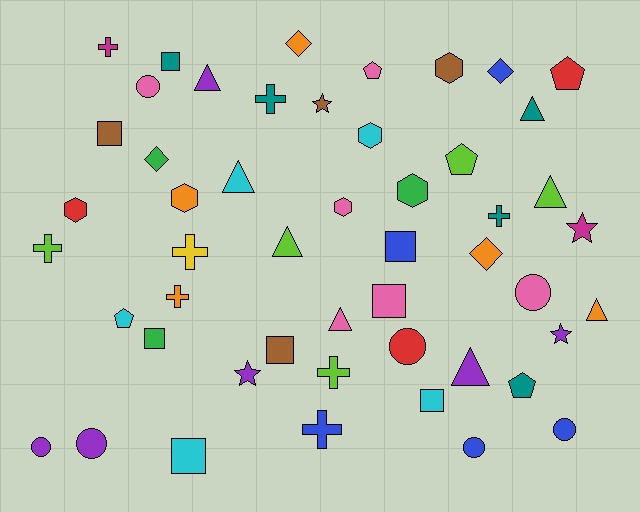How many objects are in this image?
There are 50 objects.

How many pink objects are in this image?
There are 6 pink objects.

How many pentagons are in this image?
There are 5 pentagons.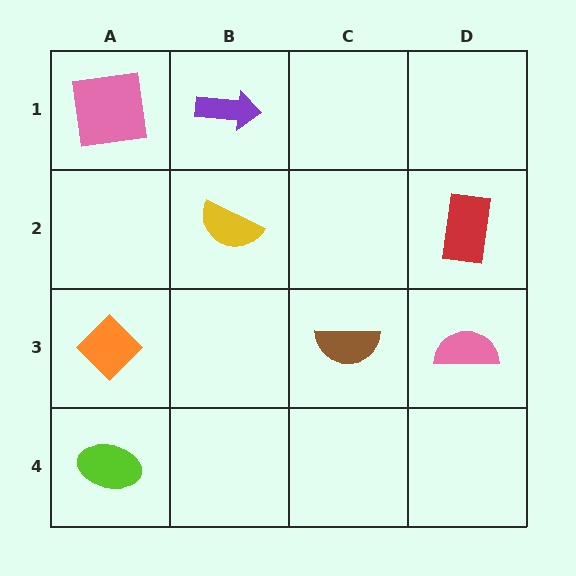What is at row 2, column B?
A yellow semicircle.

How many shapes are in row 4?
1 shape.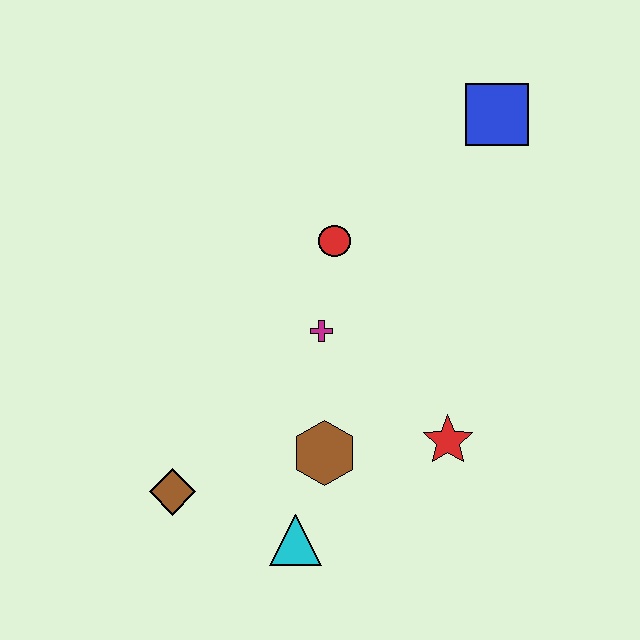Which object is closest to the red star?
The brown hexagon is closest to the red star.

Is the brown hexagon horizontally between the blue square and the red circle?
No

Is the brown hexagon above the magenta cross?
No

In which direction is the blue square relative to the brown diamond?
The blue square is above the brown diamond.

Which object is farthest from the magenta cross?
The blue square is farthest from the magenta cross.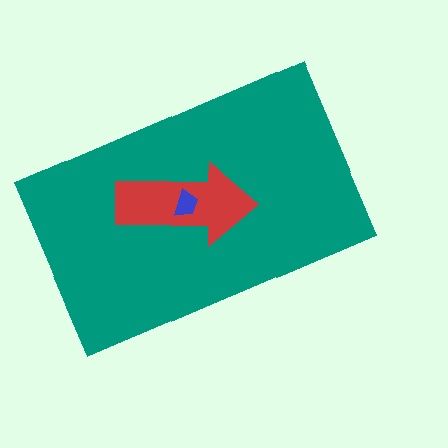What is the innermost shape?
The blue trapezoid.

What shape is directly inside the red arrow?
The blue trapezoid.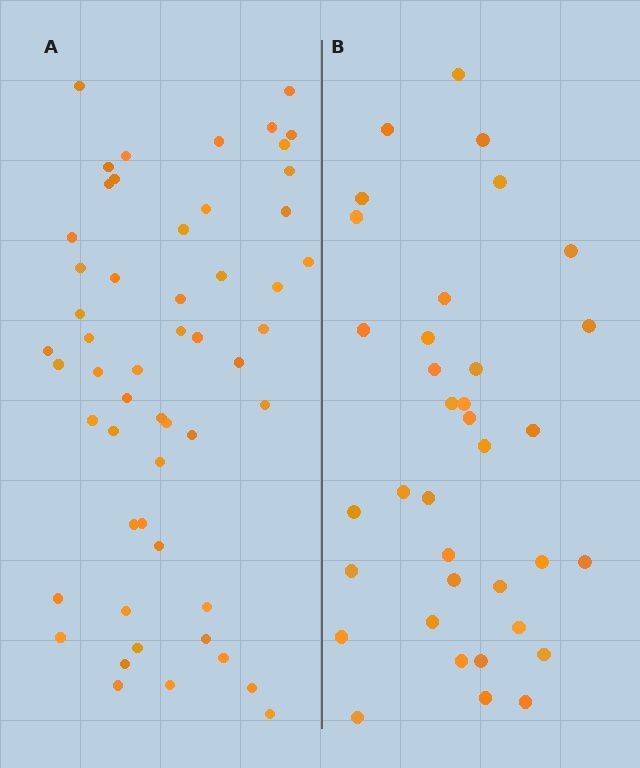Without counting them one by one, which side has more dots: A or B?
Region A (the left region) has more dots.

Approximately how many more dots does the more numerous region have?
Region A has approximately 20 more dots than region B.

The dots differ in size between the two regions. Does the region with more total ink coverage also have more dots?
No. Region B has more total ink coverage because its dots are larger, but region A actually contains more individual dots. Total area can be misleading — the number of items is what matters here.